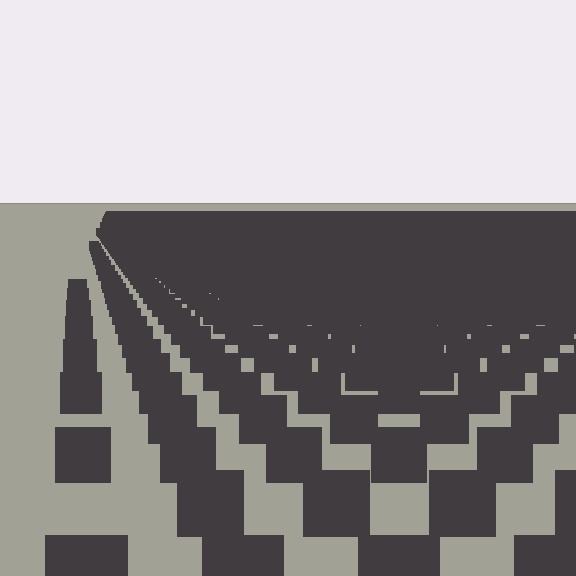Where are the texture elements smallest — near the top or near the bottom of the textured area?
Near the top.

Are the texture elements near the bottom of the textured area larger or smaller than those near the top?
Larger. Near the bottom, elements are closer to the viewer and appear at a bigger on-screen size.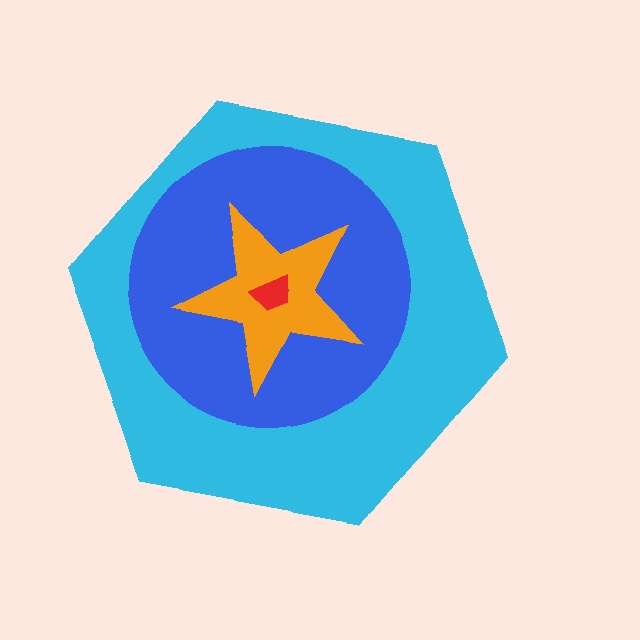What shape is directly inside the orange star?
The red trapezoid.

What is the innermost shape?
The red trapezoid.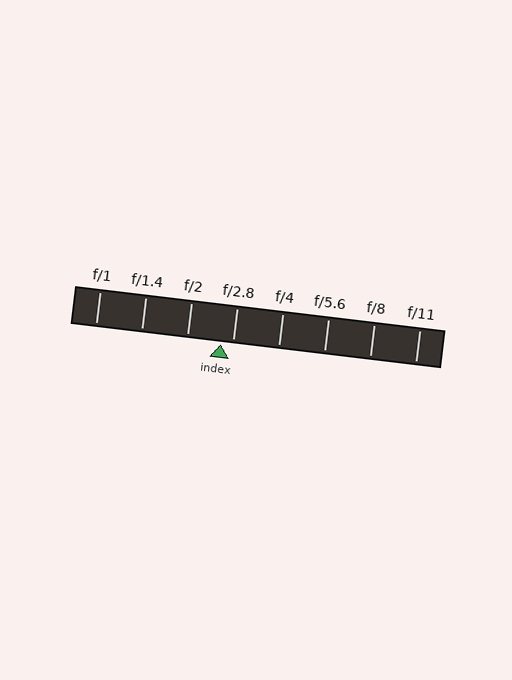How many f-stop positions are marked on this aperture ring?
There are 8 f-stop positions marked.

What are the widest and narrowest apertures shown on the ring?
The widest aperture shown is f/1 and the narrowest is f/11.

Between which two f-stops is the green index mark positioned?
The index mark is between f/2 and f/2.8.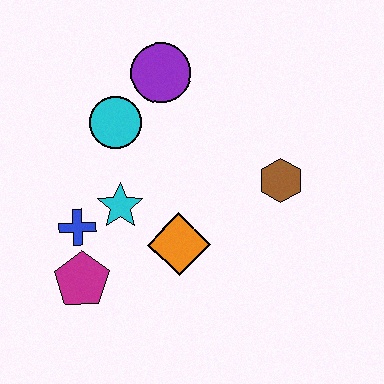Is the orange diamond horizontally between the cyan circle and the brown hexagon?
Yes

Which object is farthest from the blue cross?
The brown hexagon is farthest from the blue cross.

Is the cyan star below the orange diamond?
No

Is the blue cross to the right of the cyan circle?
No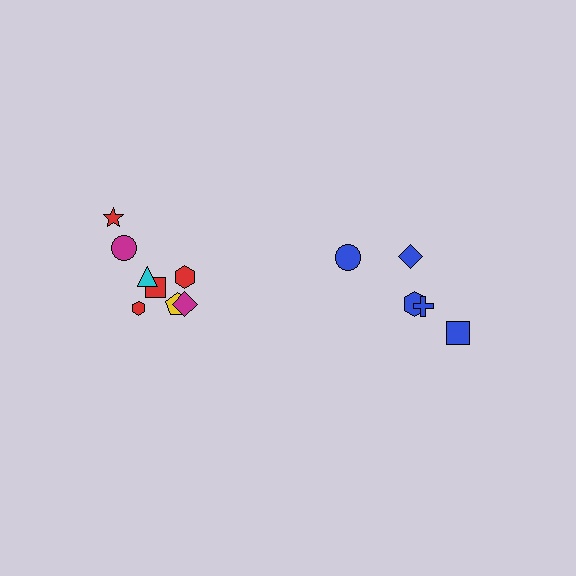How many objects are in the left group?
There are 8 objects.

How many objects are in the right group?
There are 5 objects.